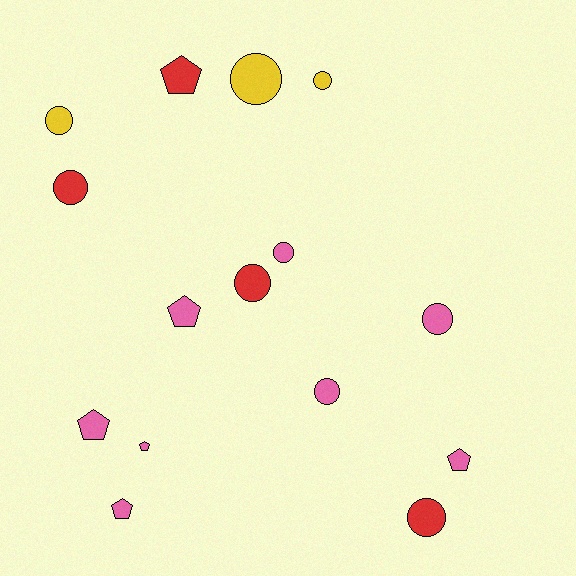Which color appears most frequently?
Pink, with 8 objects.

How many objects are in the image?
There are 15 objects.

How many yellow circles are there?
There are 3 yellow circles.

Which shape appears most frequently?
Circle, with 9 objects.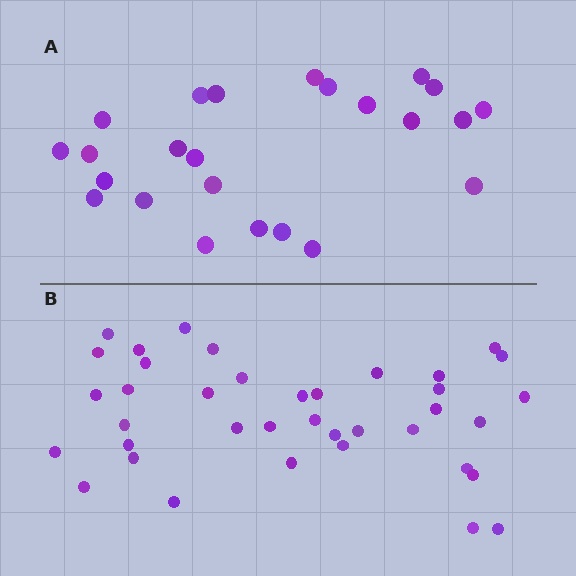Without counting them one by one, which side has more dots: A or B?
Region B (the bottom region) has more dots.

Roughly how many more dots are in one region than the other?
Region B has approximately 15 more dots than region A.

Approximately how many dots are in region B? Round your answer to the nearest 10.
About 40 dots. (The exact count is 38, which rounds to 40.)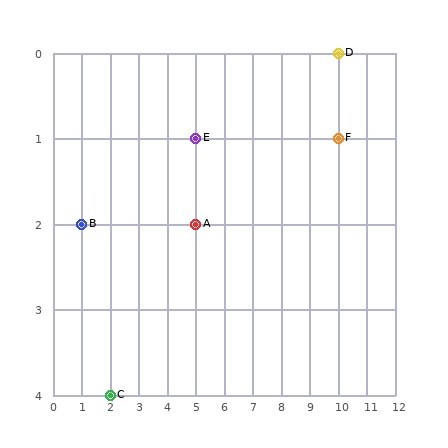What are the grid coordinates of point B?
Point B is at grid coordinates (1, 2).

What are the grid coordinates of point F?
Point F is at grid coordinates (10, 1).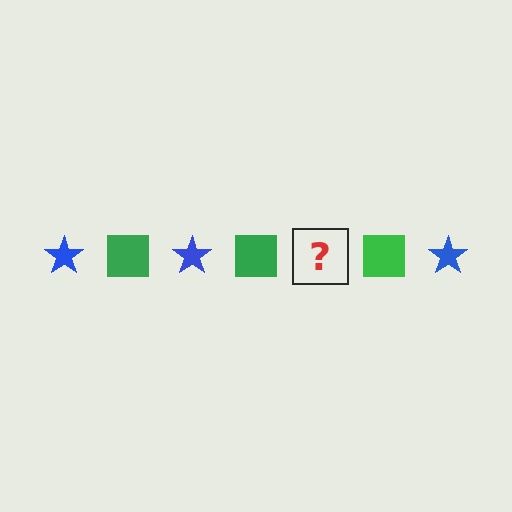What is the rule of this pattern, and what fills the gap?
The rule is that the pattern alternates between blue star and green square. The gap should be filled with a blue star.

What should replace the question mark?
The question mark should be replaced with a blue star.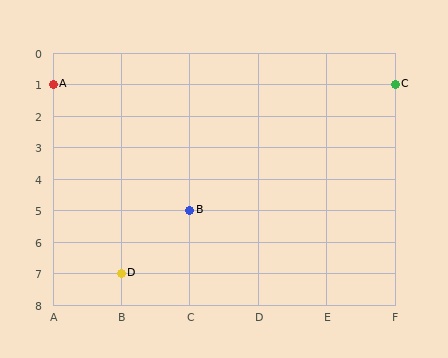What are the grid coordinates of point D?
Point D is at grid coordinates (B, 7).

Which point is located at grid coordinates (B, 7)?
Point D is at (B, 7).